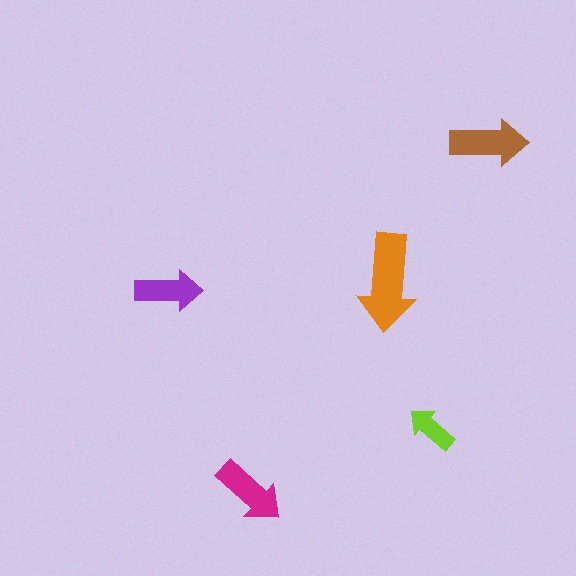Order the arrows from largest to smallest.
the orange one, the brown one, the magenta one, the purple one, the lime one.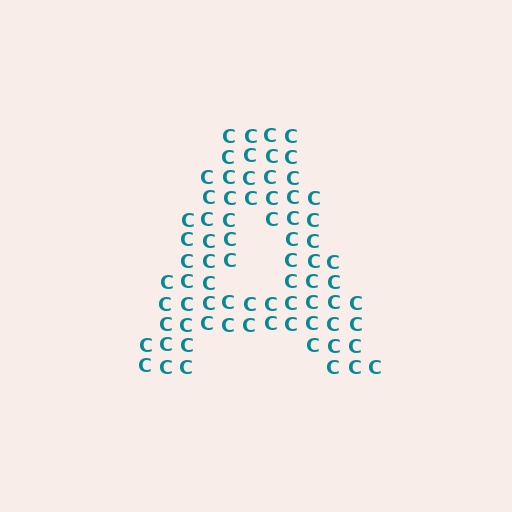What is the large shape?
The large shape is the letter A.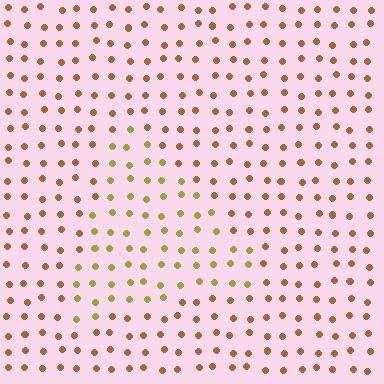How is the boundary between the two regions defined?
The boundary is defined purely by a slight shift in hue (about 43 degrees). Spacing, size, and orientation are identical on both sides.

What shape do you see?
I see a triangle.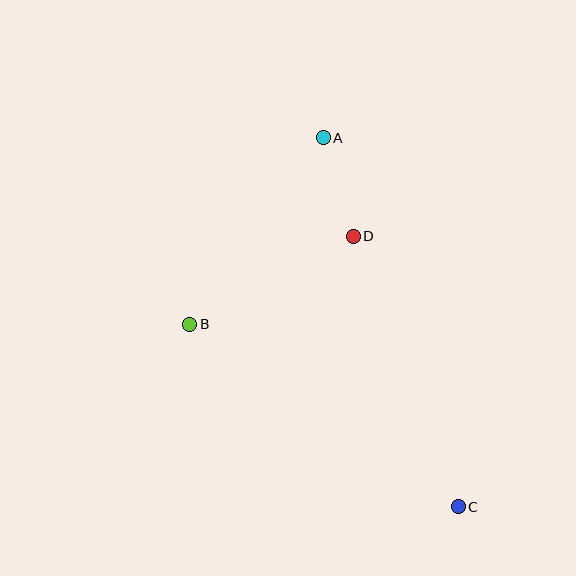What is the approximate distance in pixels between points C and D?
The distance between C and D is approximately 290 pixels.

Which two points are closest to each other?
Points A and D are closest to each other.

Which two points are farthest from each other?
Points A and C are farthest from each other.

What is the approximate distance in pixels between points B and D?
The distance between B and D is approximately 186 pixels.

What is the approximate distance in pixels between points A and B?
The distance between A and B is approximately 229 pixels.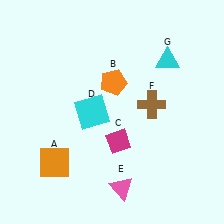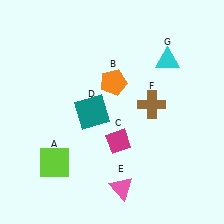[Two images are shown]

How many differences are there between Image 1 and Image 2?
There are 2 differences between the two images.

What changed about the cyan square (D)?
In Image 1, D is cyan. In Image 2, it changed to teal.